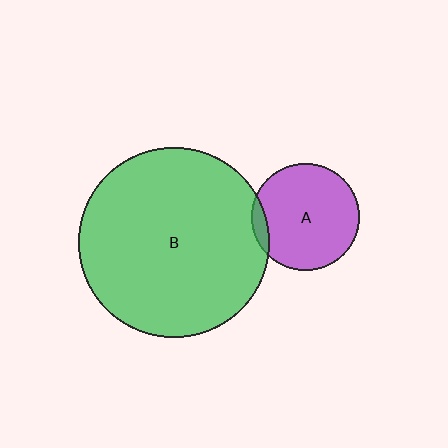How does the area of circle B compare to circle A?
Approximately 3.1 times.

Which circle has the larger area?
Circle B (green).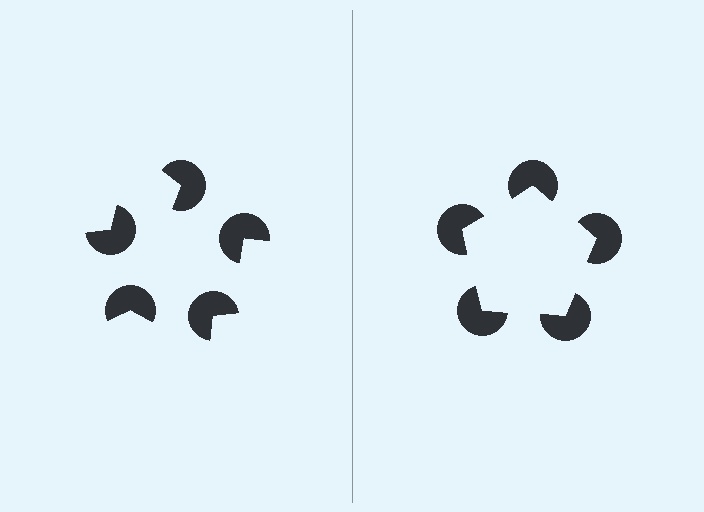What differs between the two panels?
The pac-man discs are positioned identically on both sides; only the wedge orientations differ. On the right they align to a pentagon; on the left they are misaligned.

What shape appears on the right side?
An illusory pentagon.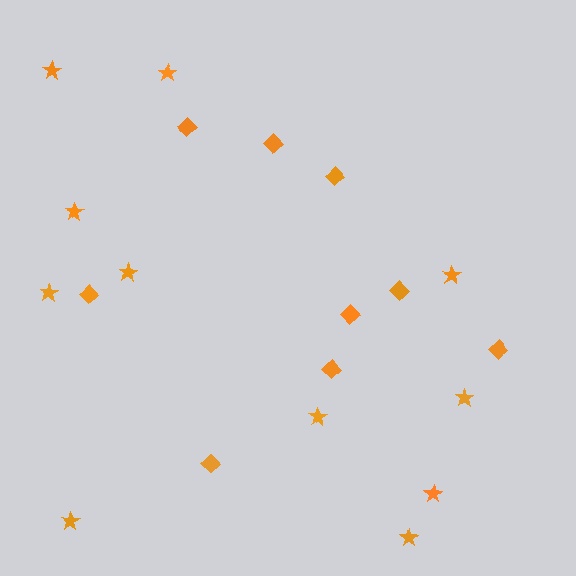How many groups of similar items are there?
There are 2 groups: one group of stars (11) and one group of diamonds (9).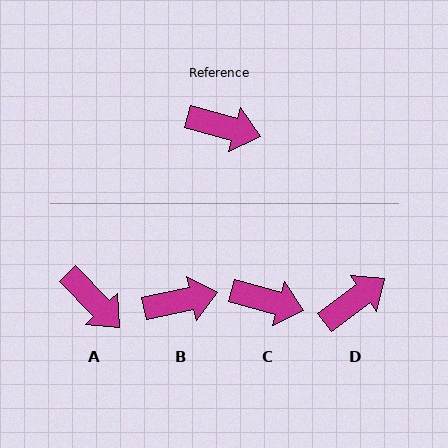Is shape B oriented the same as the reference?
No, it is off by about 27 degrees.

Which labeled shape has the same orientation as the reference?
C.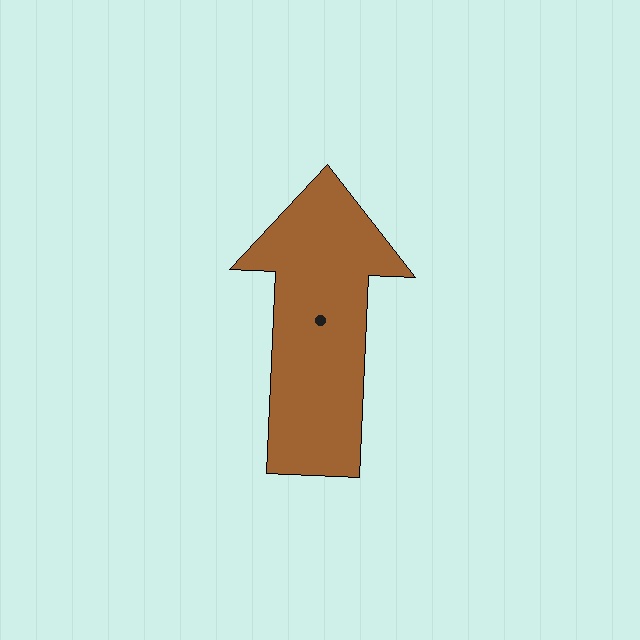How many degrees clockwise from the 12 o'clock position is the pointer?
Approximately 3 degrees.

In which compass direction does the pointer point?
North.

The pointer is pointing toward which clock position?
Roughly 12 o'clock.